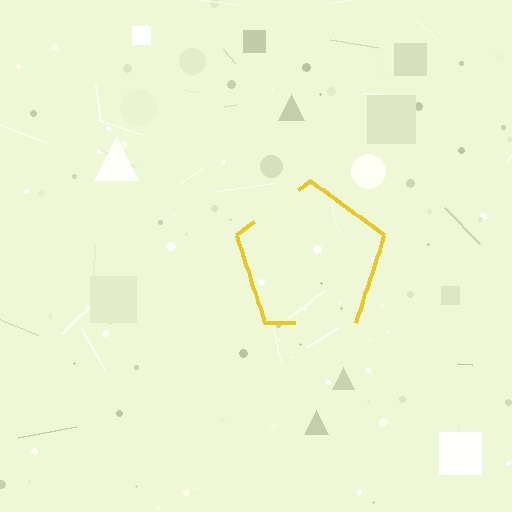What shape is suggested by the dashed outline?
The dashed outline suggests a pentagon.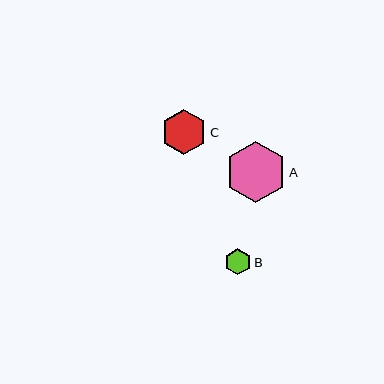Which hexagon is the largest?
Hexagon A is the largest with a size of approximately 61 pixels.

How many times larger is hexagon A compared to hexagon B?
Hexagon A is approximately 2.3 times the size of hexagon B.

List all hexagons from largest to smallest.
From largest to smallest: A, C, B.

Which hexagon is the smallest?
Hexagon B is the smallest with a size of approximately 26 pixels.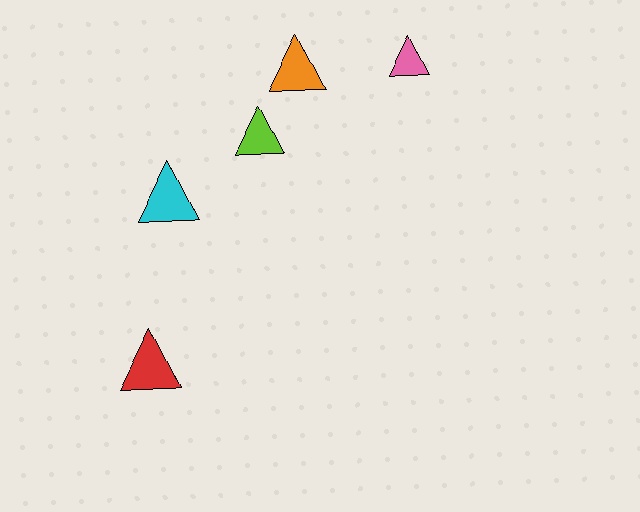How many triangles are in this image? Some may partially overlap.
There are 5 triangles.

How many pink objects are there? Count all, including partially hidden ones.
There is 1 pink object.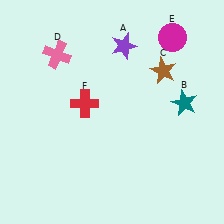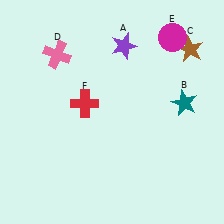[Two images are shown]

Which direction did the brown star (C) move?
The brown star (C) moved right.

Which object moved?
The brown star (C) moved right.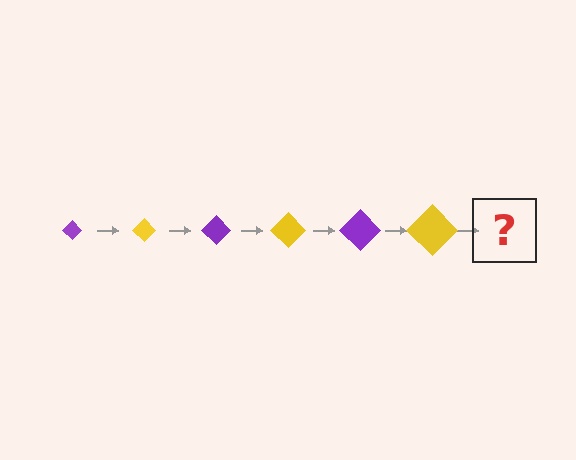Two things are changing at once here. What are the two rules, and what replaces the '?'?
The two rules are that the diamond grows larger each step and the color cycles through purple and yellow. The '?' should be a purple diamond, larger than the previous one.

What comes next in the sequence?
The next element should be a purple diamond, larger than the previous one.